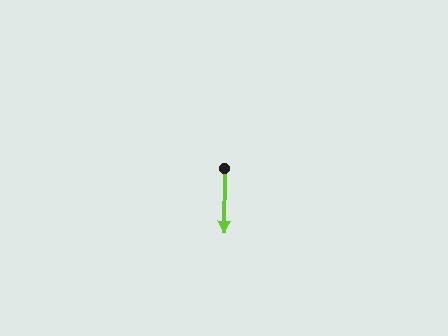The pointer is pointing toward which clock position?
Roughly 6 o'clock.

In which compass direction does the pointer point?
South.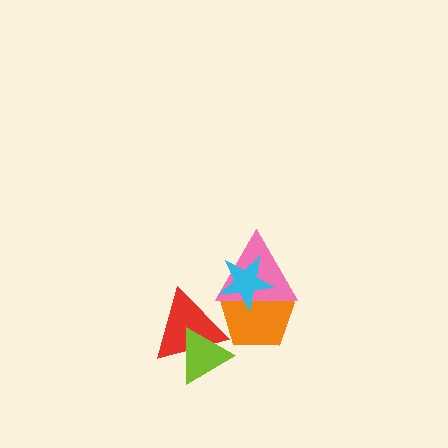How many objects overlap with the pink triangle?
2 objects overlap with the pink triangle.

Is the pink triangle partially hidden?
Yes, it is partially covered by another shape.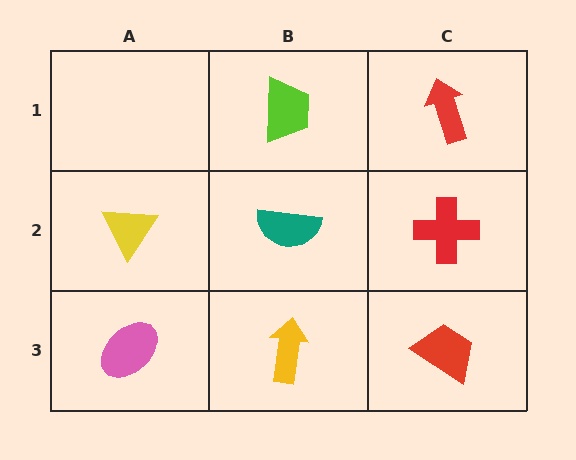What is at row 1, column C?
A red arrow.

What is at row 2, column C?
A red cross.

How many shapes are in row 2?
3 shapes.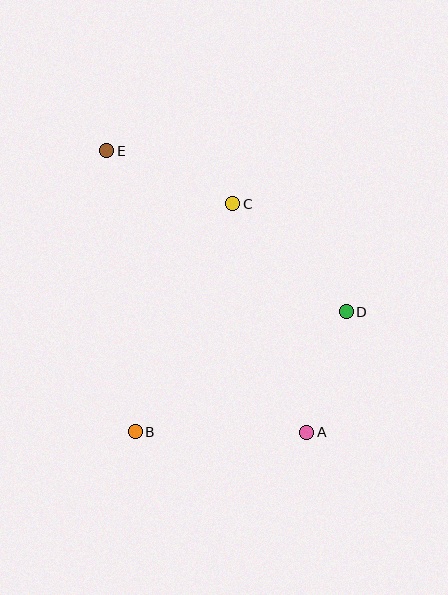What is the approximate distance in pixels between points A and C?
The distance between A and C is approximately 240 pixels.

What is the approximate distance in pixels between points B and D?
The distance between B and D is approximately 243 pixels.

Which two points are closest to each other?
Points A and D are closest to each other.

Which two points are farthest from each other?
Points A and E are farthest from each other.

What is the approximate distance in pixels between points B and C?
The distance between B and C is approximately 248 pixels.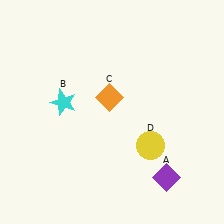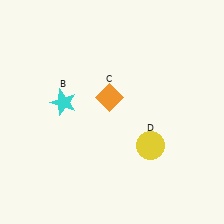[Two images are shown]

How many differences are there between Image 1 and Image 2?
There is 1 difference between the two images.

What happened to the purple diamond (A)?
The purple diamond (A) was removed in Image 2. It was in the bottom-right area of Image 1.